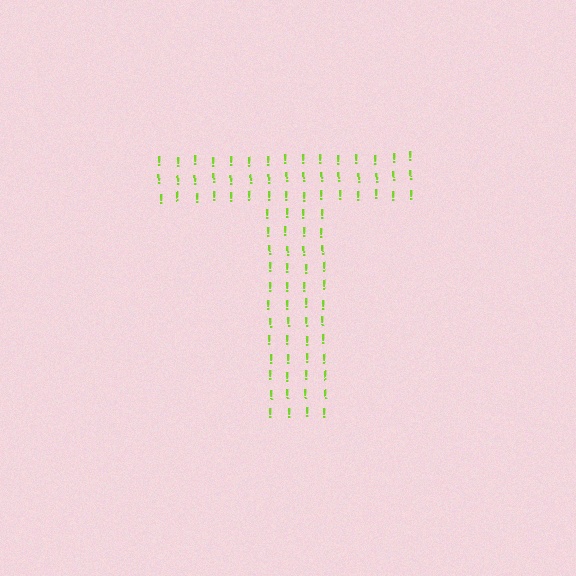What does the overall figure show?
The overall figure shows the letter T.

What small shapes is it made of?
It is made of small exclamation marks.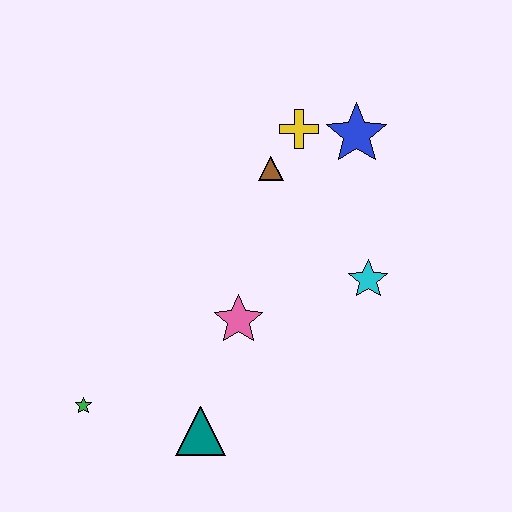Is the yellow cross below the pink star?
No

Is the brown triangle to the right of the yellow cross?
No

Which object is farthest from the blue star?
The green star is farthest from the blue star.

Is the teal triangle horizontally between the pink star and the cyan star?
No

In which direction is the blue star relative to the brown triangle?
The blue star is to the right of the brown triangle.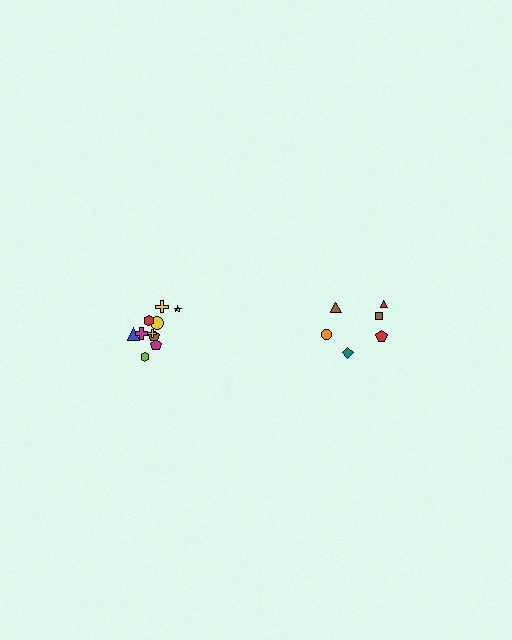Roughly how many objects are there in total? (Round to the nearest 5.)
Roughly 15 objects in total.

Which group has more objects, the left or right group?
The left group.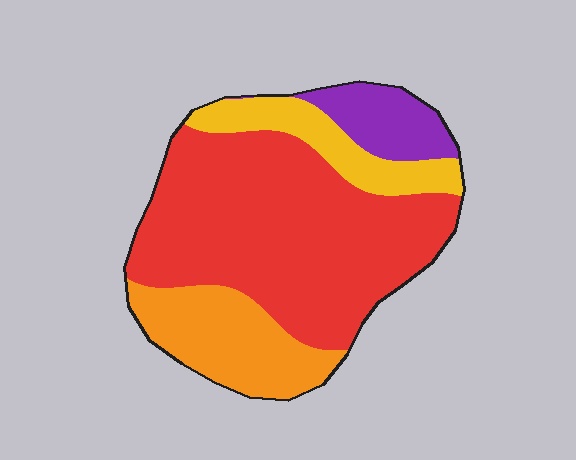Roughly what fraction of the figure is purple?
Purple covers roughly 10% of the figure.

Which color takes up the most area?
Red, at roughly 60%.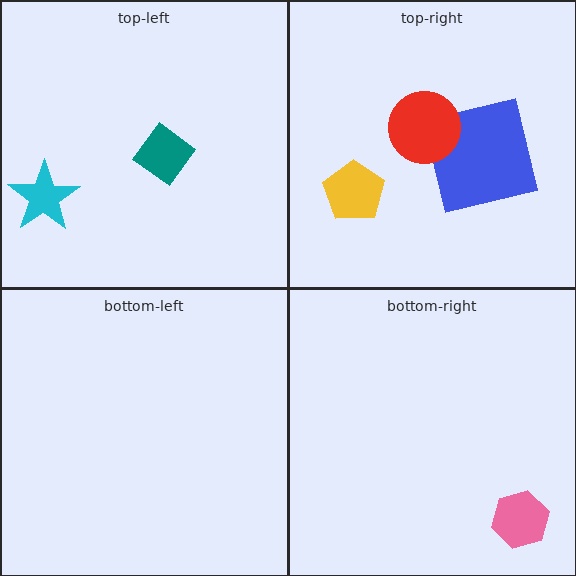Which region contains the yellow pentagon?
The top-right region.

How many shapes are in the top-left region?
2.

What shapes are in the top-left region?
The teal diamond, the cyan star.